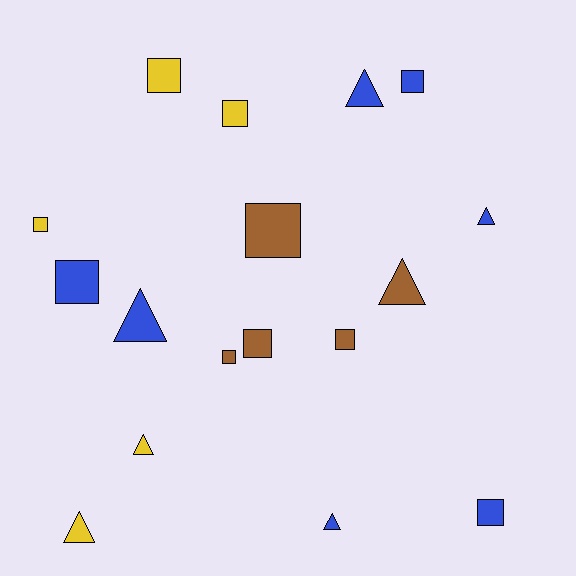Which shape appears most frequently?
Square, with 10 objects.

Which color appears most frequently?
Blue, with 7 objects.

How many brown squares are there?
There are 4 brown squares.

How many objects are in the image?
There are 17 objects.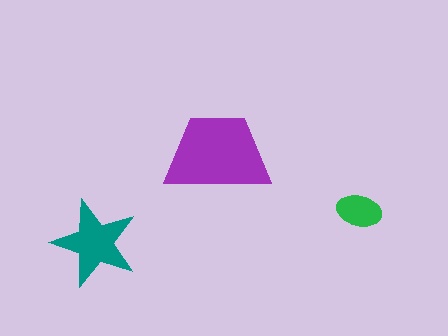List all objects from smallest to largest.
The green ellipse, the teal star, the purple trapezoid.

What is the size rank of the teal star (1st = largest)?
2nd.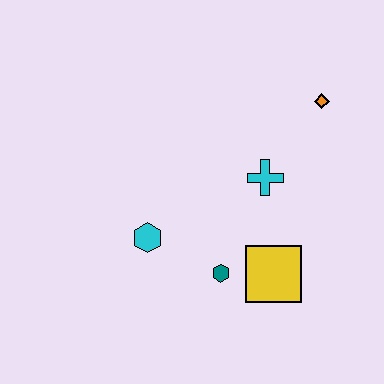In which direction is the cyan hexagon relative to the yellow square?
The cyan hexagon is to the left of the yellow square.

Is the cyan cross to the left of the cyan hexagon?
No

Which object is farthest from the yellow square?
The orange diamond is farthest from the yellow square.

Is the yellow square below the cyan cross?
Yes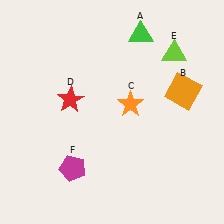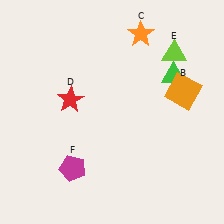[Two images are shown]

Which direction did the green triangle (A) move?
The green triangle (A) moved down.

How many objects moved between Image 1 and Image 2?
2 objects moved between the two images.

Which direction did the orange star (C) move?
The orange star (C) moved up.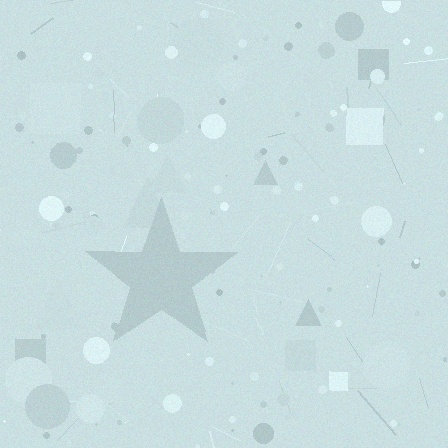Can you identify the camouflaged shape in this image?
The camouflaged shape is a star.